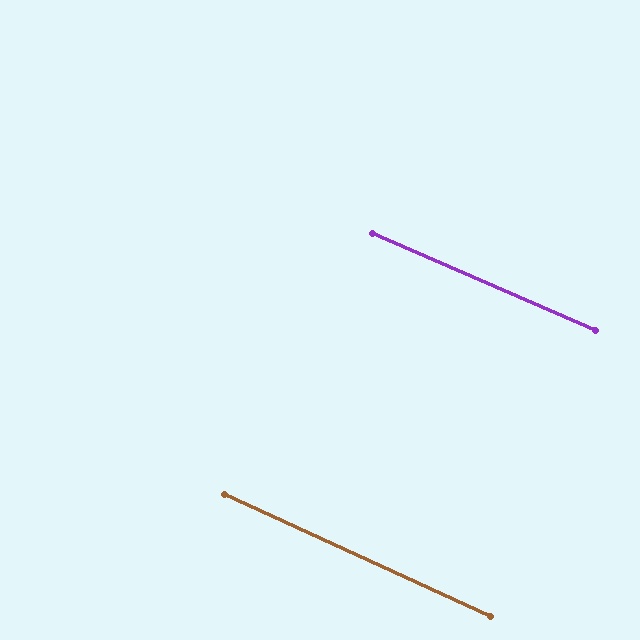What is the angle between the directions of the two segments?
Approximately 1 degree.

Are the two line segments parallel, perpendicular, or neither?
Parallel — their directions differ by only 1.0°.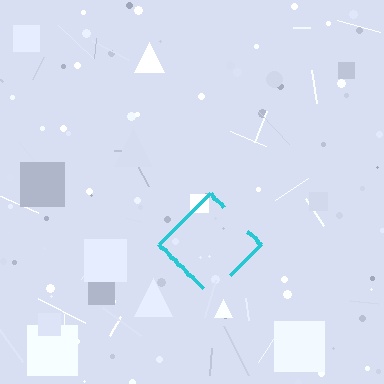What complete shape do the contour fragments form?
The contour fragments form a diamond.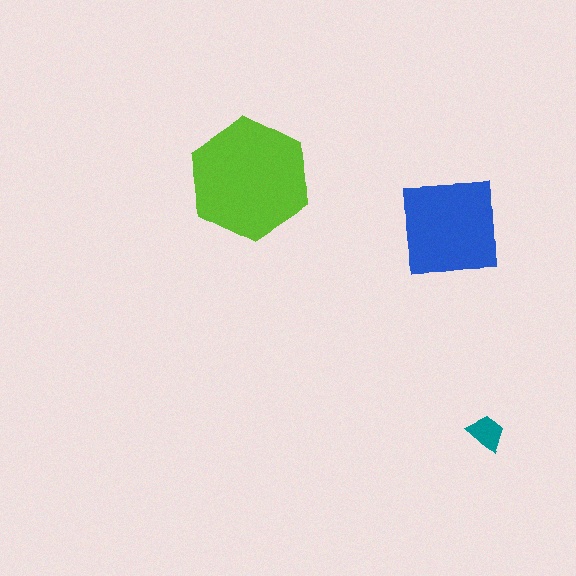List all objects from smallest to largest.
The teal trapezoid, the blue square, the lime hexagon.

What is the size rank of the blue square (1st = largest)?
2nd.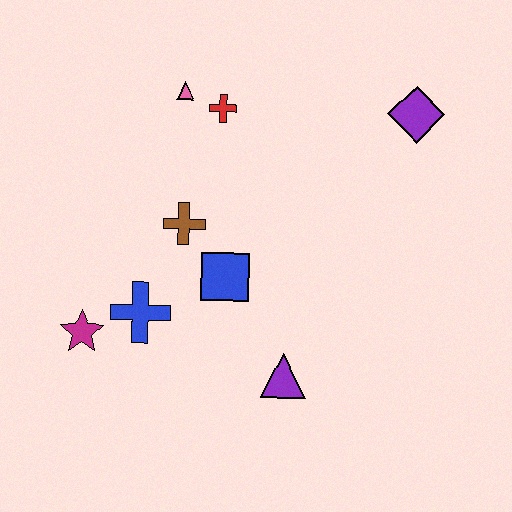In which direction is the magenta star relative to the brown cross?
The magenta star is below the brown cross.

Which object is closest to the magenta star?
The blue cross is closest to the magenta star.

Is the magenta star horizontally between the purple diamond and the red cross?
No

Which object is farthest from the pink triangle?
The purple triangle is farthest from the pink triangle.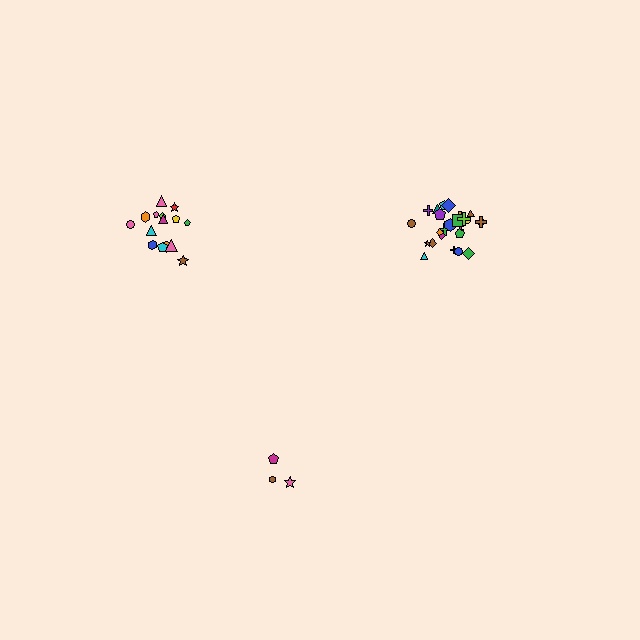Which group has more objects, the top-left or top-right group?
The top-right group.